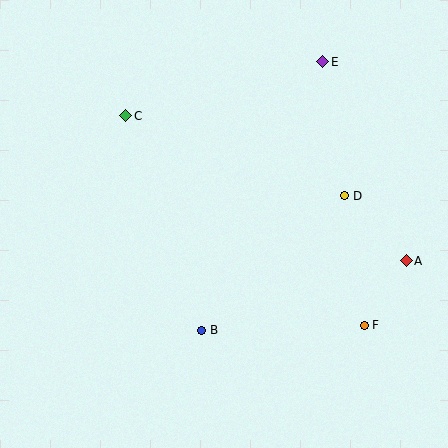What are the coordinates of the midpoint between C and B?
The midpoint between C and B is at (164, 223).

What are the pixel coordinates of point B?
Point B is at (202, 330).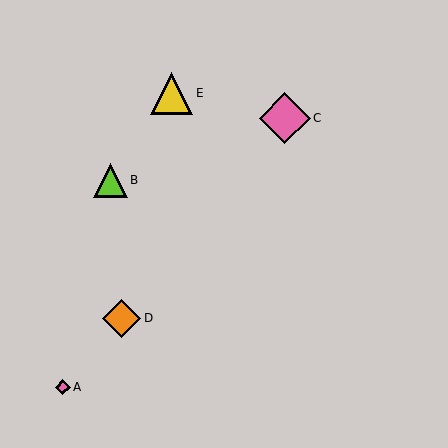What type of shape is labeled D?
Shape D is an orange diamond.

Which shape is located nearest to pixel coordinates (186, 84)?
The yellow triangle (labeled E) at (172, 93) is nearest to that location.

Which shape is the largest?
The pink diamond (labeled C) is the largest.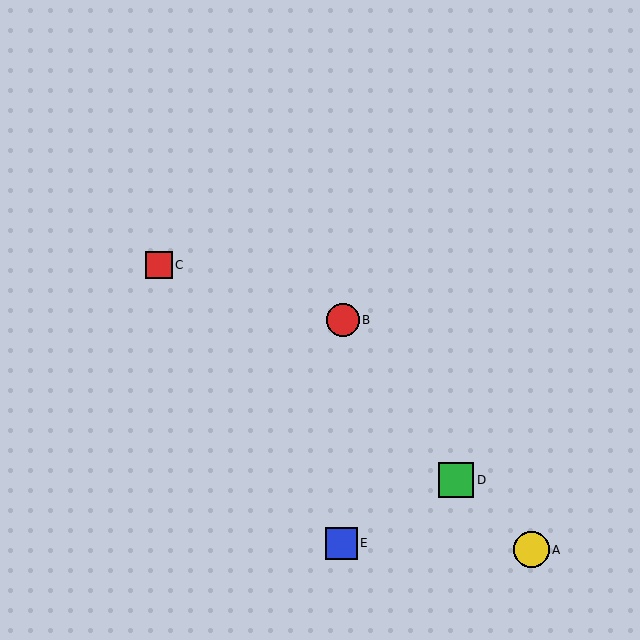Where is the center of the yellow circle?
The center of the yellow circle is at (531, 550).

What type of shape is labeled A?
Shape A is a yellow circle.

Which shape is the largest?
The yellow circle (labeled A) is the largest.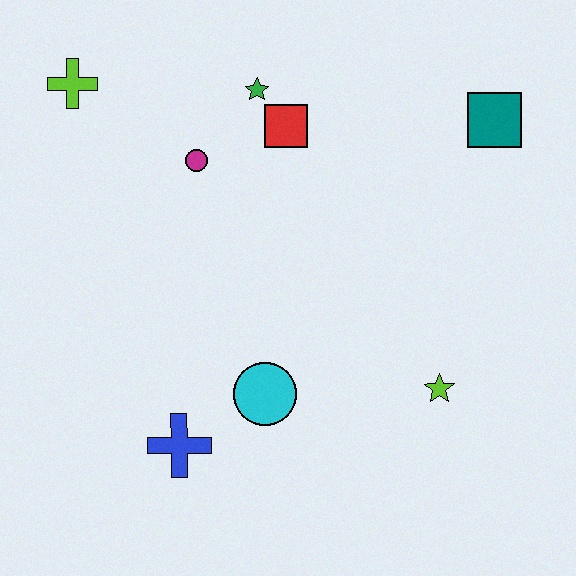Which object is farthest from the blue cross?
The teal square is farthest from the blue cross.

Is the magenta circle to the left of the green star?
Yes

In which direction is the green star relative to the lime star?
The green star is above the lime star.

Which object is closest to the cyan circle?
The blue cross is closest to the cyan circle.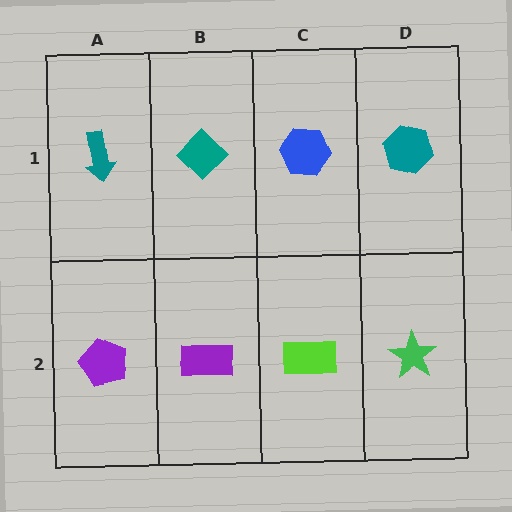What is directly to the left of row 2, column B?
A purple pentagon.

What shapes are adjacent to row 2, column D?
A teal hexagon (row 1, column D), a lime rectangle (row 2, column C).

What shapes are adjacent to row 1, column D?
A green star (row 2, column D), a blue hexagon (row 1, column C).